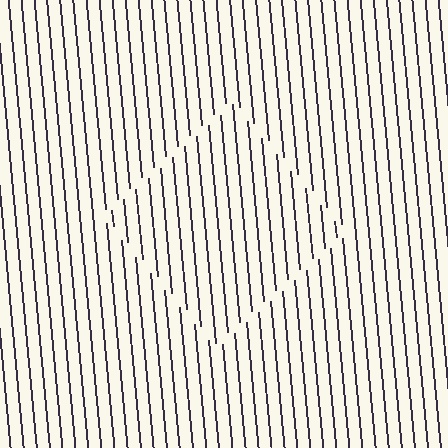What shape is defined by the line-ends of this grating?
An illusory square. The interior of the shape contains the same grating, shifted by half a period — the contour is defined by the phase discontinuity where line-ends from the inner and outer gratings abut.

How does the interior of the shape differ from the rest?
The interior of the shape contains the same grating, shifted by half a period — the contour is defined by the phase discontinuity where line-ends from the inner and outer gratings abut.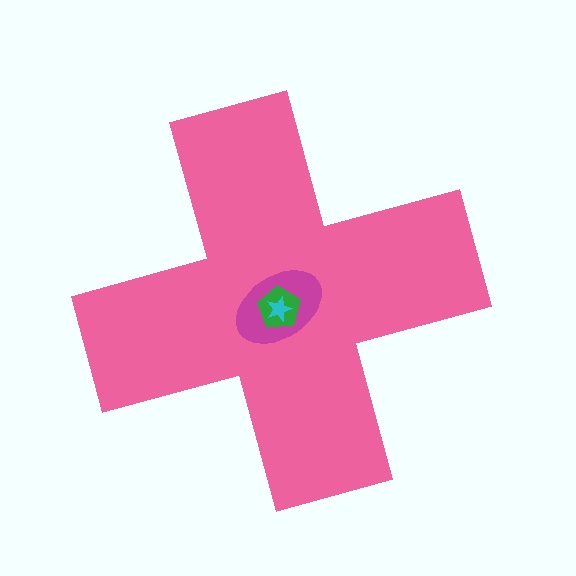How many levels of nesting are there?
4.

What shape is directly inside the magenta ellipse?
The green pentagon.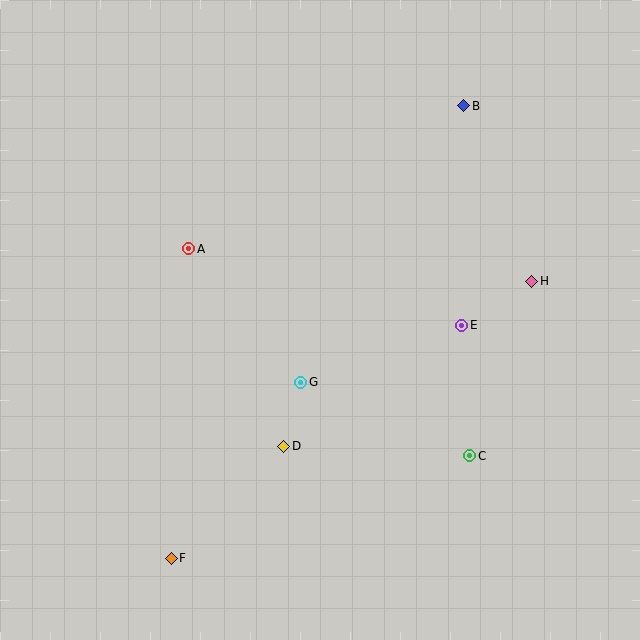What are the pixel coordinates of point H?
Point H is at (532, 281).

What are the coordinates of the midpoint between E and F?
The midpoint between E and F is at (317, 442).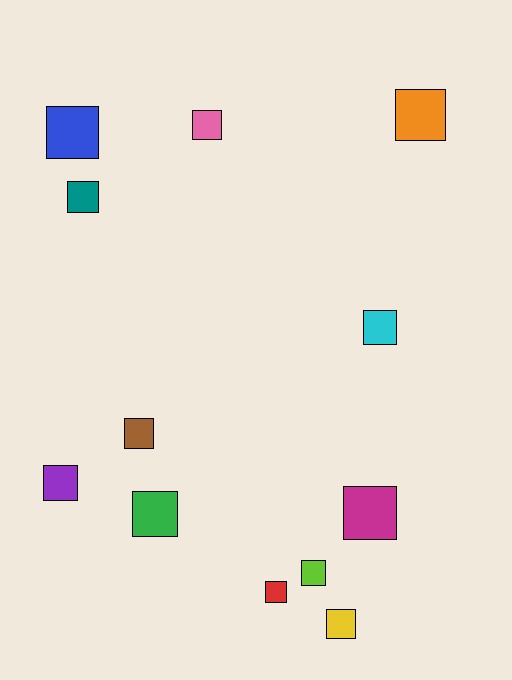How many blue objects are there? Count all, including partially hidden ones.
There is 1 blue object.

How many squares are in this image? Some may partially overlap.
There are 12 squares.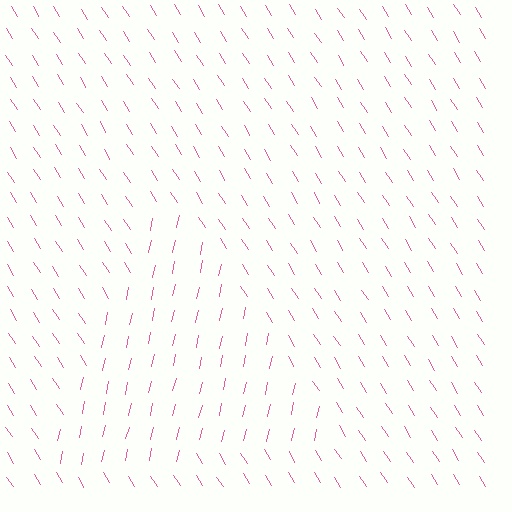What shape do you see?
I see a triangle.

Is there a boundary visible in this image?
Yes, there is a texture boundary formed by a change in line orientation.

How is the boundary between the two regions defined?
The boundary is defined purely by a change in line orientation (approximately 45 degrees difference). All lines are the same color and thickness.